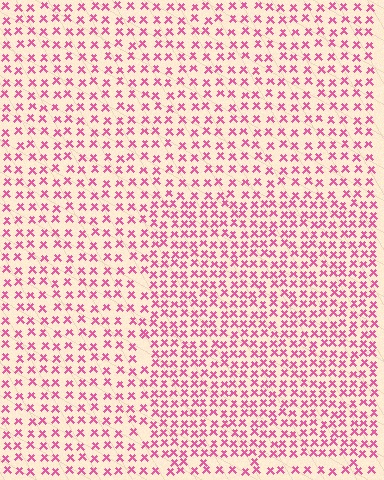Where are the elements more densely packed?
The elements are more densely packed inside the rectangle boundary.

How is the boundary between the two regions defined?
The boundary is defined by a change in element density (approximately 1.6x ratio). All elements are the same color, size, and shape.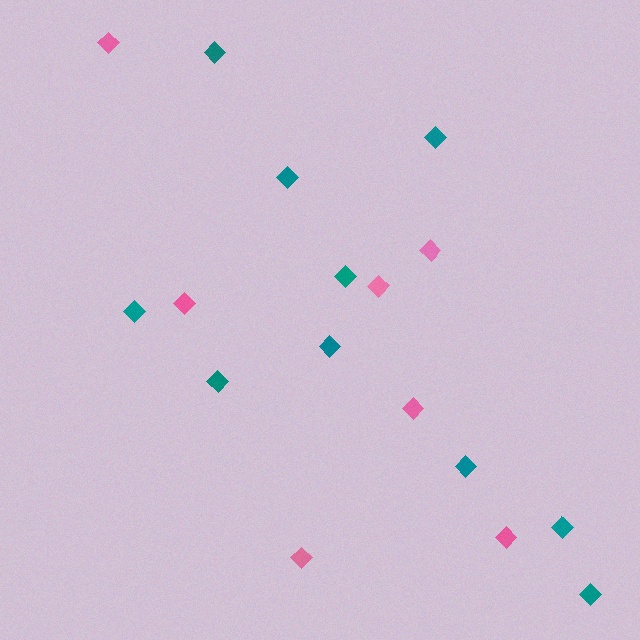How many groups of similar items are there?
There are 2 groups: one group of pink diamonds (7) and one group of teal diamonds (10).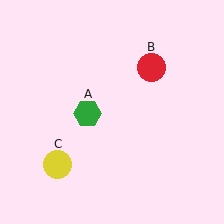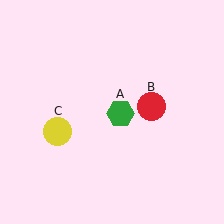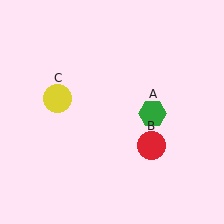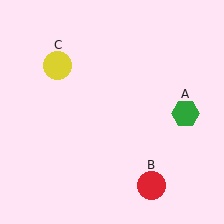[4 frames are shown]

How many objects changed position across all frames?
3 objects changed position: green hexagon (object A), red circle (object B), yellow circle (object C).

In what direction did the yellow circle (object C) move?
The yellow circle (object C) moved up.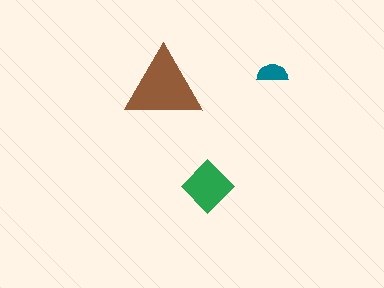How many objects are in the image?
There are 3 objects in the image.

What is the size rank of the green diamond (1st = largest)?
2nd.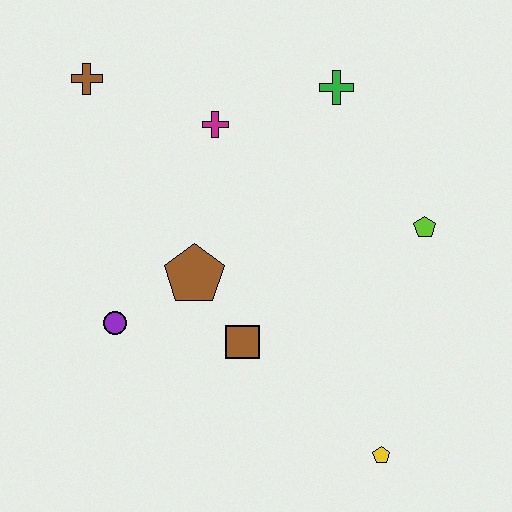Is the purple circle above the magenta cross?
No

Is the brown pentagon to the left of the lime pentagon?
Yes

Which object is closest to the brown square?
The brown pentagon is closest to the brown square.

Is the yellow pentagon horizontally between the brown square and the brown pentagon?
No